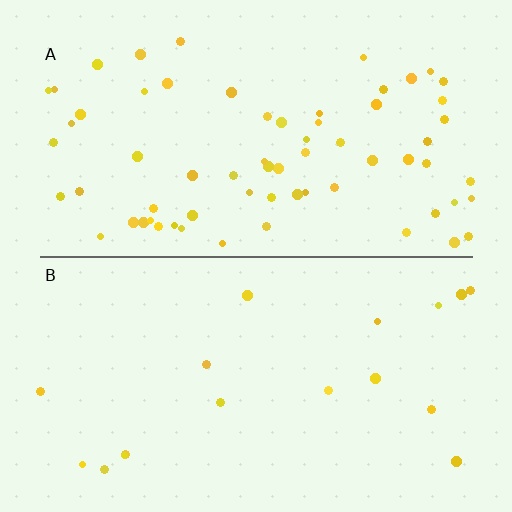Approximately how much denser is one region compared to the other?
Approximately 3.8× — region A over region B.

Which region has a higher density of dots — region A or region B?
A (the top).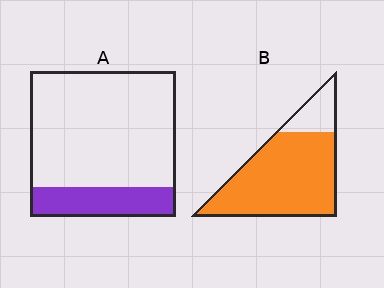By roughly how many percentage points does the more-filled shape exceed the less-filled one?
By roughly 60 percentage points (B over A).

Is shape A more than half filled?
No.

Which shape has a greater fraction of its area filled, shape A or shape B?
Shape B.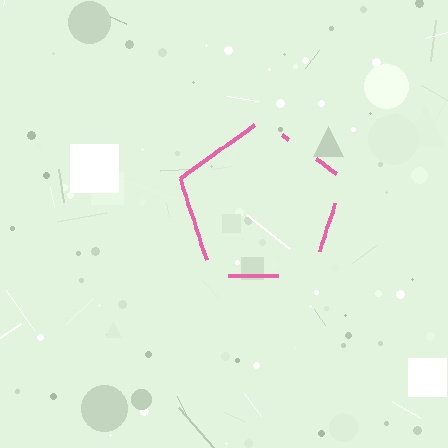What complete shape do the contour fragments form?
The contour fragments form a pentagon.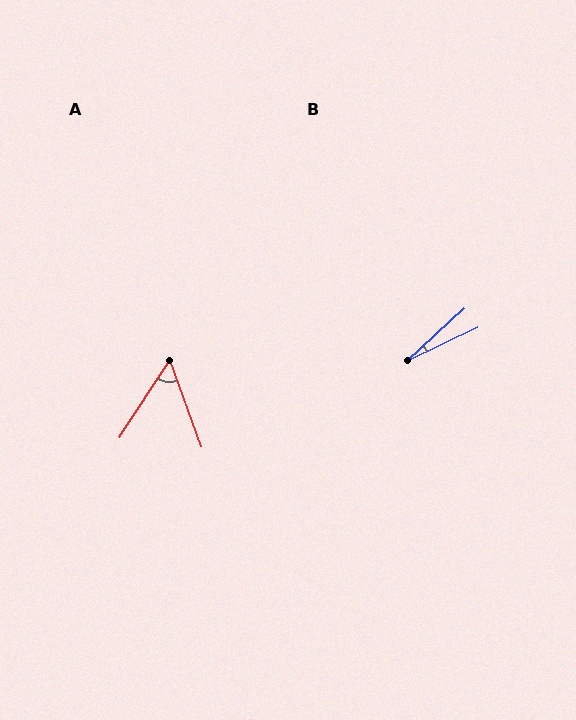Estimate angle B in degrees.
Approximately 17 degrees.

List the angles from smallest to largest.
B (17°), A (53°).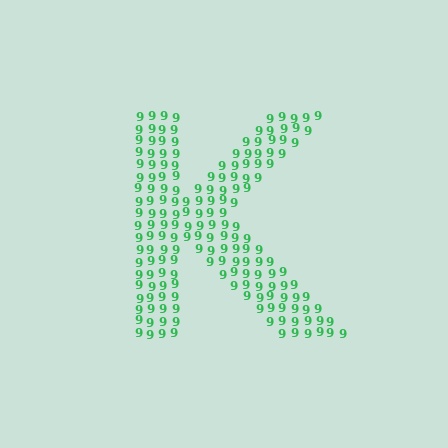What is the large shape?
The large shape is the letter K.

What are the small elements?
The small elements are digit 9's.